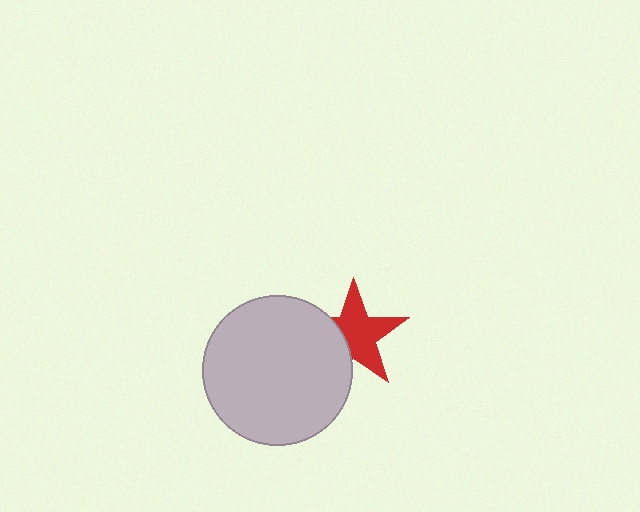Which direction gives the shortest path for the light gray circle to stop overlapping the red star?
Moving left gives the shortest separation.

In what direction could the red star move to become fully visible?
The red star could move right. That would shift it out from behind the light gray circle entirely.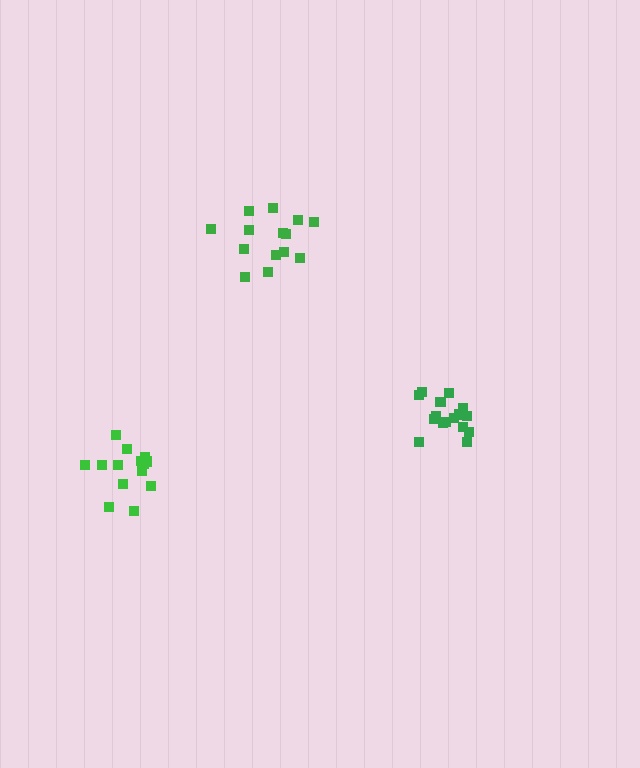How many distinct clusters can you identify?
There are 3 distinct clusters.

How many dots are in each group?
Group 1: 17 dots, Group 2: 14 dots, Group 3: 14 dots (45 total).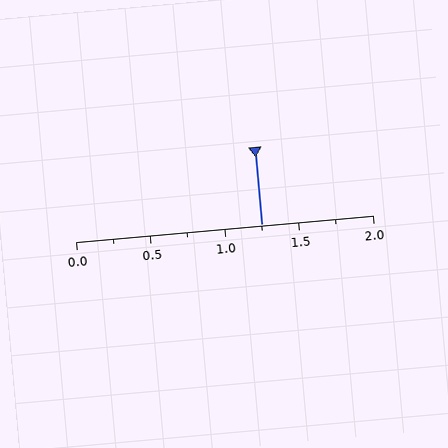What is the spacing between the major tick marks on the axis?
The major ticks are spaced 0.5 apart.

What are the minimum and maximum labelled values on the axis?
The axis runs from 0.0 to 2.0.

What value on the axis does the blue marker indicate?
The marker indicates approximately 1.25.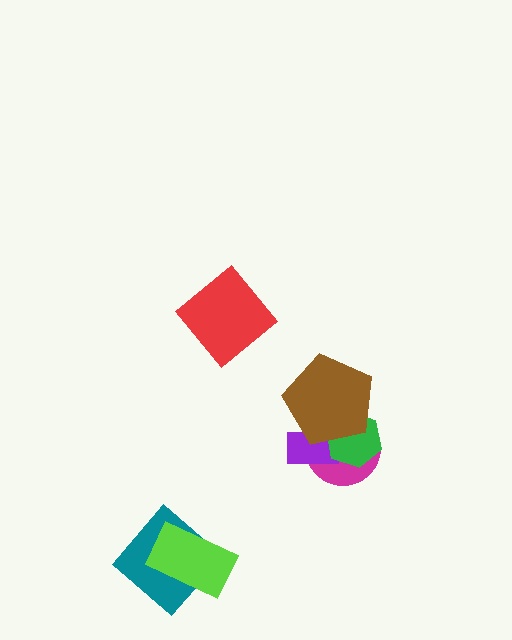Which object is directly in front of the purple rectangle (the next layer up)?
The green hexagon is directly in front of the purple rectangle.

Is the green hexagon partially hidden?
Yes, it is partially covered by another shape.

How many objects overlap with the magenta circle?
3 objects overlap with the magenta circle.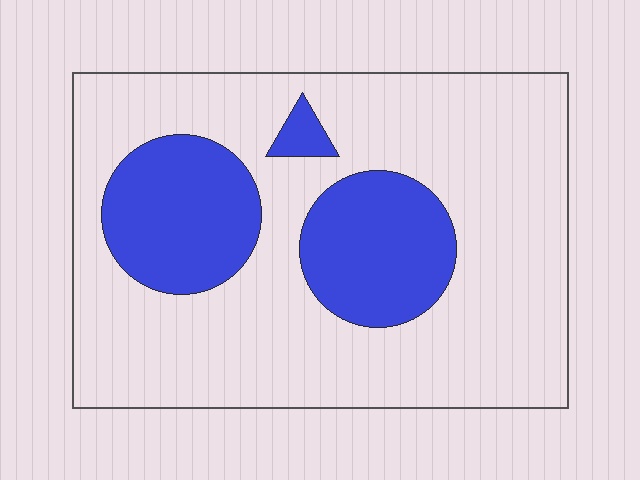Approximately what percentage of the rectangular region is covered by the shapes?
Approximately 25%.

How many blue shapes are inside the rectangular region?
3.